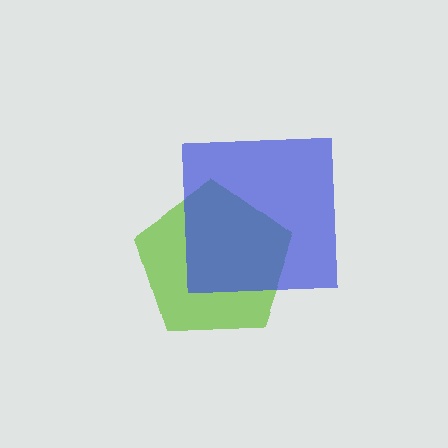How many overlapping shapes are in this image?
There are 2 overlapping shapes in the image.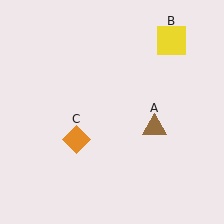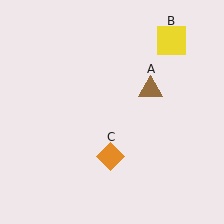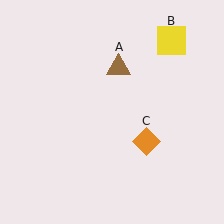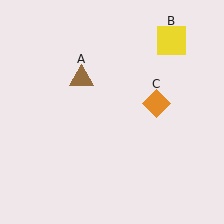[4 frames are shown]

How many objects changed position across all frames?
2 objects changed position: brown triangle (object A), orange diamond (object C).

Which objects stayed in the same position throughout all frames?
Yellow square (object B) remained stationary.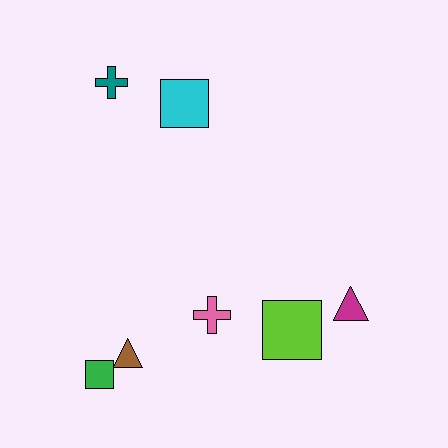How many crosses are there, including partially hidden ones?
There are 2 crosses.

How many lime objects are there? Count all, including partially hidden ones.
There is 1 lime object.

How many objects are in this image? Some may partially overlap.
There are 7 objects.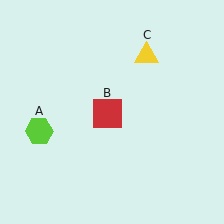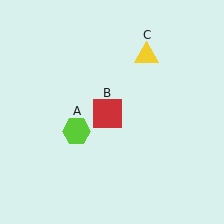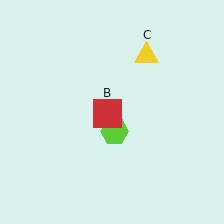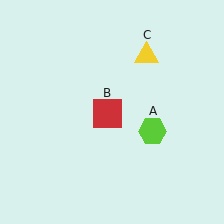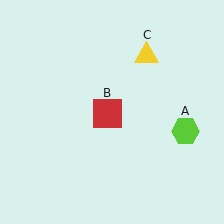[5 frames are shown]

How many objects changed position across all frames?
1 object changed position: lime hexagon (object A).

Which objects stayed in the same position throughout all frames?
Red square (object B) and yellow triangle (object C) remained stationary.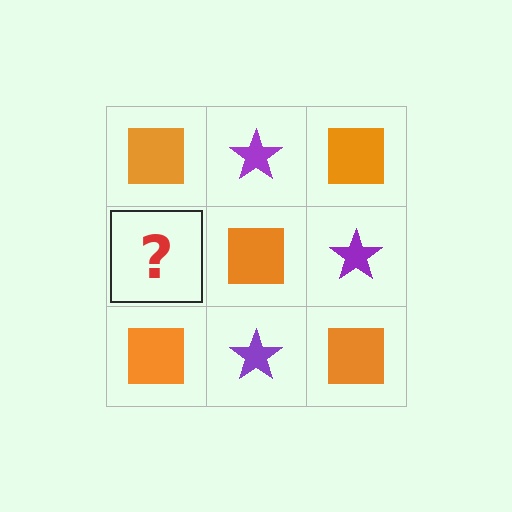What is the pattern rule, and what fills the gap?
The rule is that it alternates orange square and purple star in a checkerboard pattern. The gap should be filled with a purple star.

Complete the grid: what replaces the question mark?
The question mark should be replaced with a purple star.